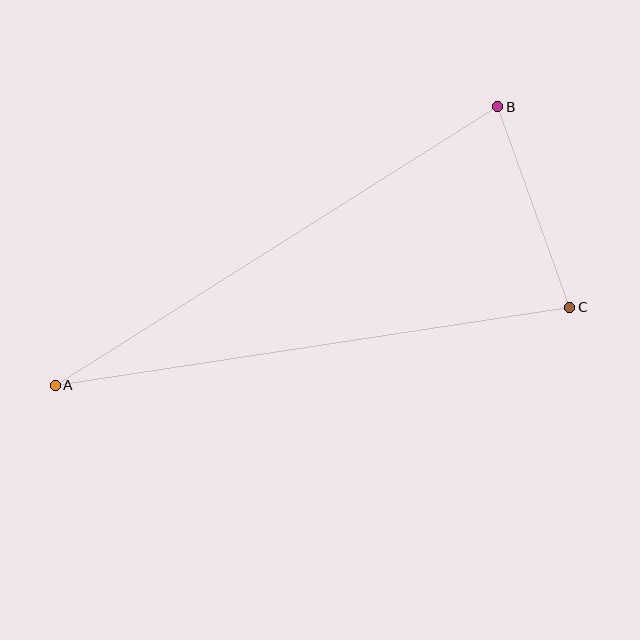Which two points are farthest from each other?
Points A and B are farthest from each other.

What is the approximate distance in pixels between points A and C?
The distance between A and C is approximately 521 pixels.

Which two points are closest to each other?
Points B and C are closest to each other.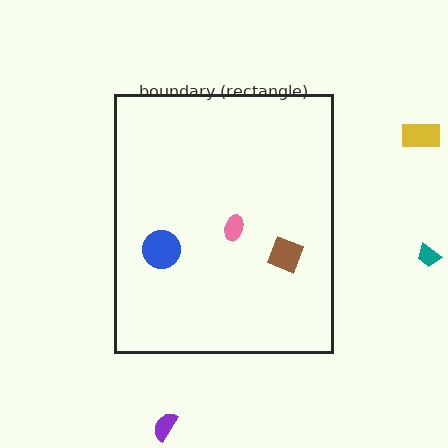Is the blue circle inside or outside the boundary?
Inside.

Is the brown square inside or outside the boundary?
Inside.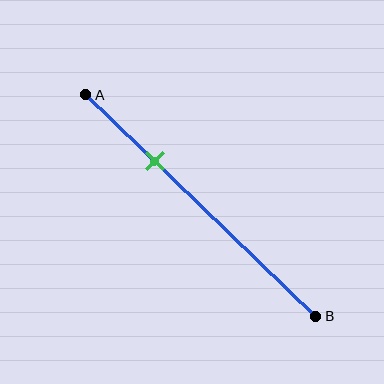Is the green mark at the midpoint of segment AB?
No, the mark is at about 30% from A, not at the 50% midpoint.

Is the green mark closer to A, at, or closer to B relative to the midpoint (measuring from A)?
The green mark is closer to point A than the midpoint of segment AB.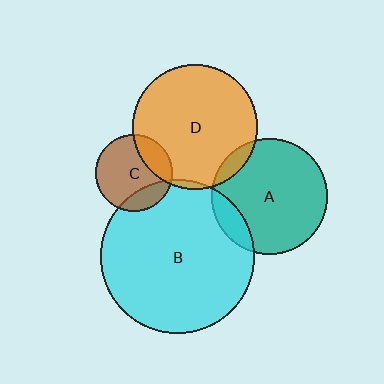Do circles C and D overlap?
Yes.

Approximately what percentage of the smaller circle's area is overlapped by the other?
Approximately 20%.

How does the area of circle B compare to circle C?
Approximately 4.0 times.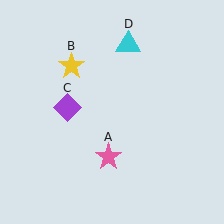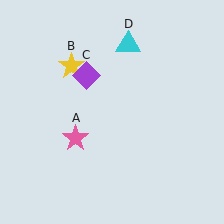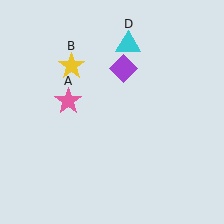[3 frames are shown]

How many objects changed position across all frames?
2 objects changed position: pink star (object A), purple diamond (object C).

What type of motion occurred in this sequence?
The pink star (object A), purple diamond (object C) rotated clockwise around the center of the scene.